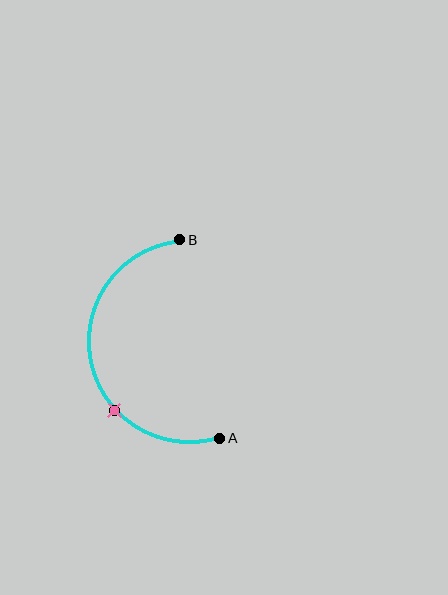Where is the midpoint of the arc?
The arc midpoint is the point on the curve farthest from the straight line joining A and B. It sits to the left of that line.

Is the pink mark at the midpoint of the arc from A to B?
No. The pink mark lies on the arc but is closer to endpoint A. The arc midpoint would be at the point on the curve equidistant along the arc from both A and B.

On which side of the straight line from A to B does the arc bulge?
The arc bulges to the left of the straight line connecting A and B.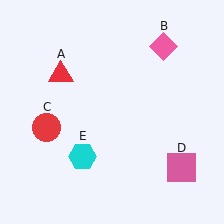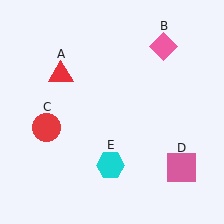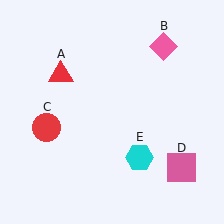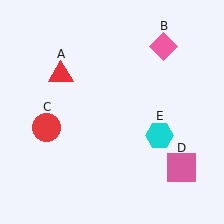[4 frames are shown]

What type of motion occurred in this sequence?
The cyan hexagon (object E) rotated counterclockwise around the center of the scene.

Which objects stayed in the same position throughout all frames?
Red triangle (object A) and pink diamond (object B) and red circle (object C) and pink square (object D) remained stationary.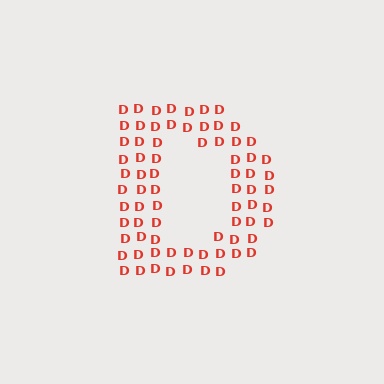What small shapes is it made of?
It is made of small letter D's.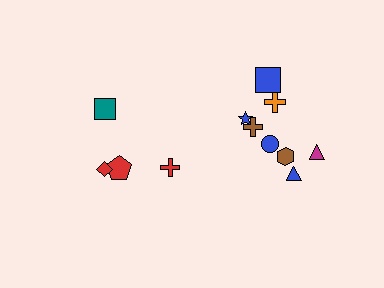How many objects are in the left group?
There are 4 objects.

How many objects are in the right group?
There are 8 objects.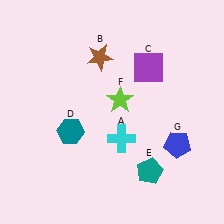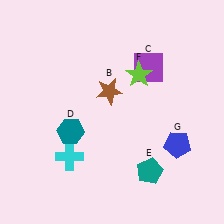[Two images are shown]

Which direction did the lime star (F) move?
The lime star (F) moved up.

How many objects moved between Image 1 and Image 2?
3 objects moved between the two images.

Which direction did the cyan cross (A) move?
The cyan cross (A) moved left.